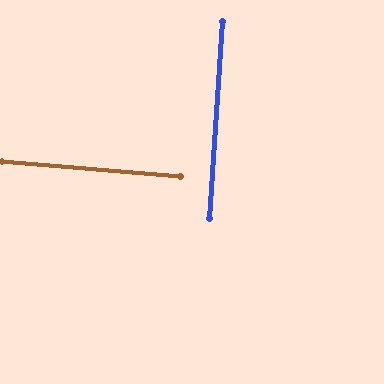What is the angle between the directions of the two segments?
Approximately 89 degrees.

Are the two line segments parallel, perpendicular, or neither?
Perpendicular — they meet at approximately 89°.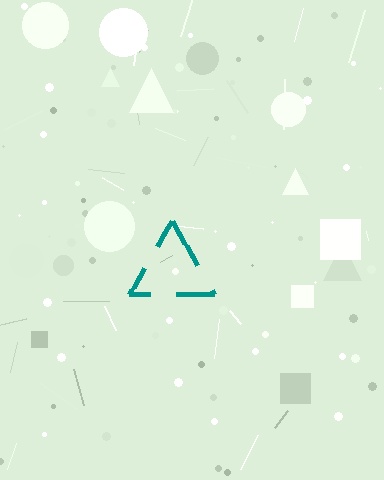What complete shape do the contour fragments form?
The contour fragments form a triangle.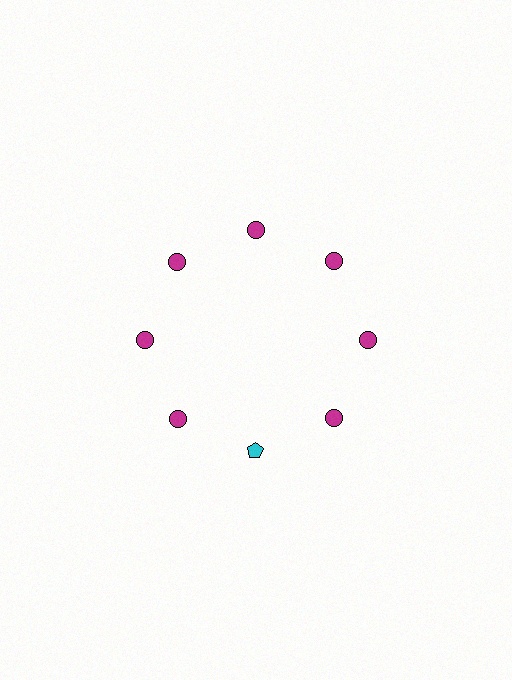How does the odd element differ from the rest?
It differs in both color (cyan instead of magenta) and shape (pentagon instead of circle).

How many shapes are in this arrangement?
There are 8 shapes arranged in a ring pattern.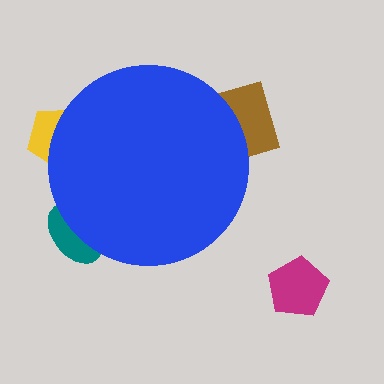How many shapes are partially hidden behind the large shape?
3 shapes are partially hidden.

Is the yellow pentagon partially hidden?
Yes, the yellow pentagon is partially hidden behind the blue circle.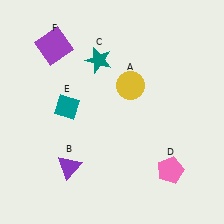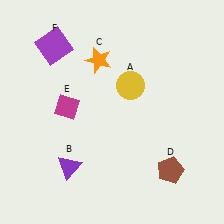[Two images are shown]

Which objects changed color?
C changed from teal to orange. D changed from pink to brown. E changed from teal to magenta.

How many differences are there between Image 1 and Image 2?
There are 3 differences between the two images.